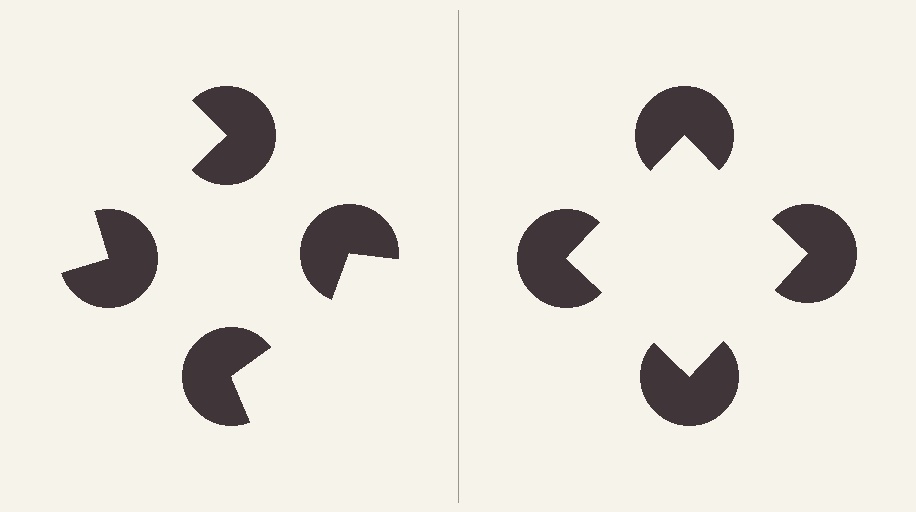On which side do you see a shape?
An illusory square appears on the right side. On the left side the wedge cuts are rotated, so no coherent shape forms.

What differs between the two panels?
The pac-man discs are positioned identically on both sides; only the wedge orientations differ. On the right they align to a square; on the left they are misaligned.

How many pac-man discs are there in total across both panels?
8 — 4 on each side.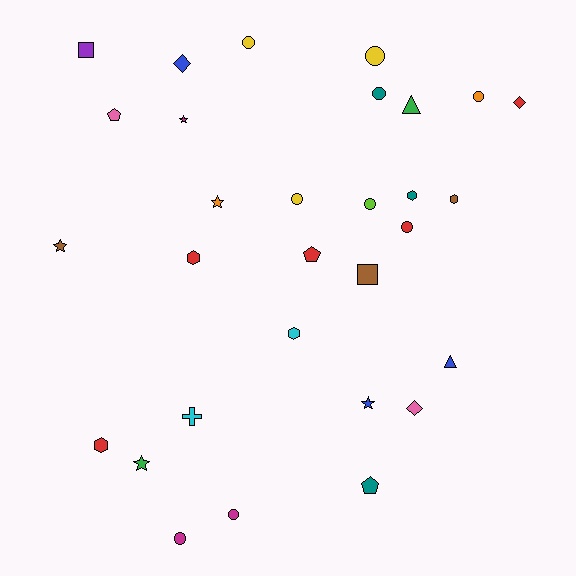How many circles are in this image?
There are 9 circles.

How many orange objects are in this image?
There are 2 orange objects.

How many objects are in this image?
There are 30 objects.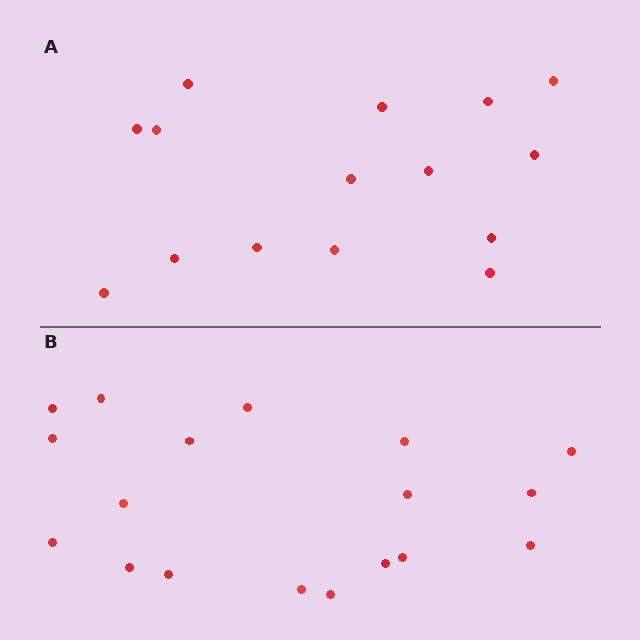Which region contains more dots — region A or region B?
Region B (the bottom region) has more dots.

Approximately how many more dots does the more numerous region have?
Region B has just a few more — roughly 2 or 3 more dots than region A.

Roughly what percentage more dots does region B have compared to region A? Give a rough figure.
About 20% more.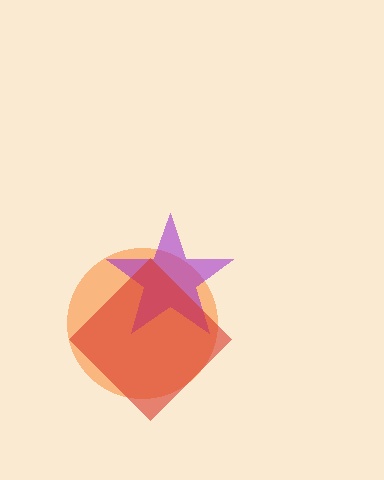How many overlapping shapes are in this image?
There are 3 overlapping shapes in the image.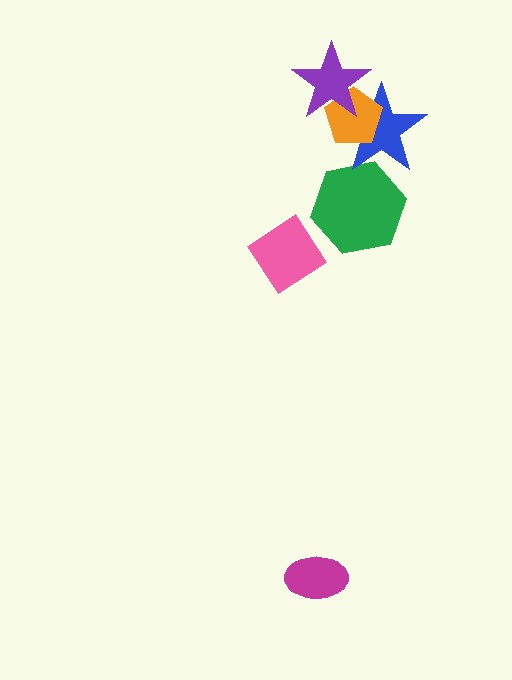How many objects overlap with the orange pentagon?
2 objects overlap with the orange pentagon.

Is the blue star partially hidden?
Yes, it is partially covered by another shape.